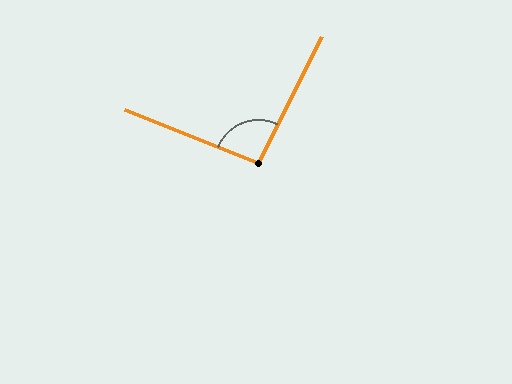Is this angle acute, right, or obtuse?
It is approximately a right angle.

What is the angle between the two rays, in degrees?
Approximately 95 degrees.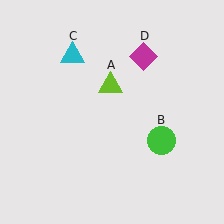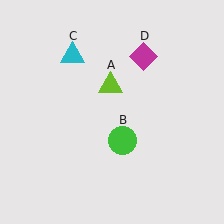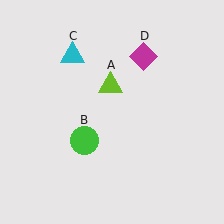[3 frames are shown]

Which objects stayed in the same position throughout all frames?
Lime triangle (object A) and cyan triangle (object C) and magenta diamond (object D) remained stationary.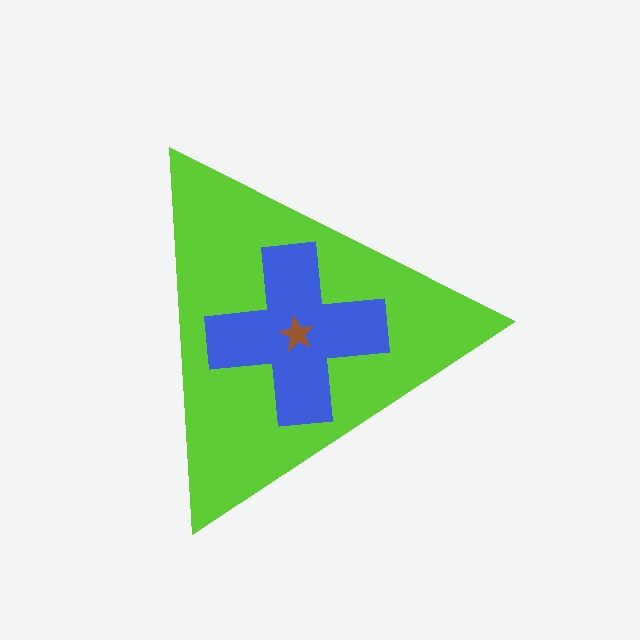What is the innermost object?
The brown star.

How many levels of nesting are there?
3.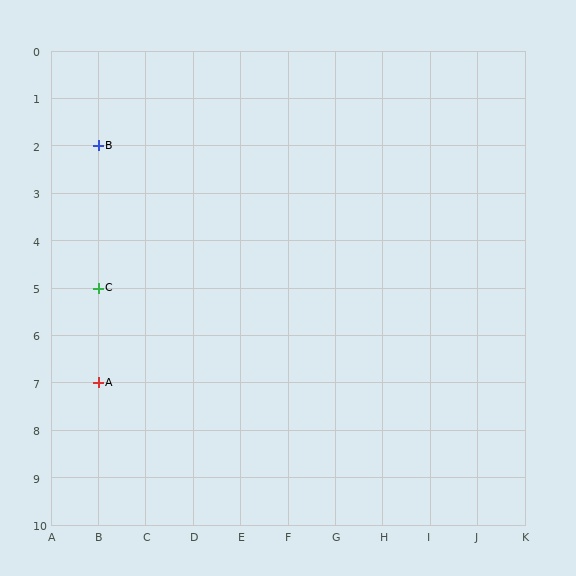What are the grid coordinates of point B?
Point B is at grid coordinates (B, 2).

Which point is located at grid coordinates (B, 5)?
Point C is at (B, 5).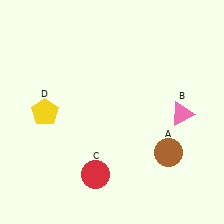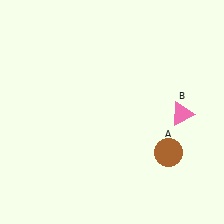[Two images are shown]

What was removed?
The red circle (C), the yellow pentagon (D) were removed in Image 2.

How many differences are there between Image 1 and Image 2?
There are 2 differences between the two images.